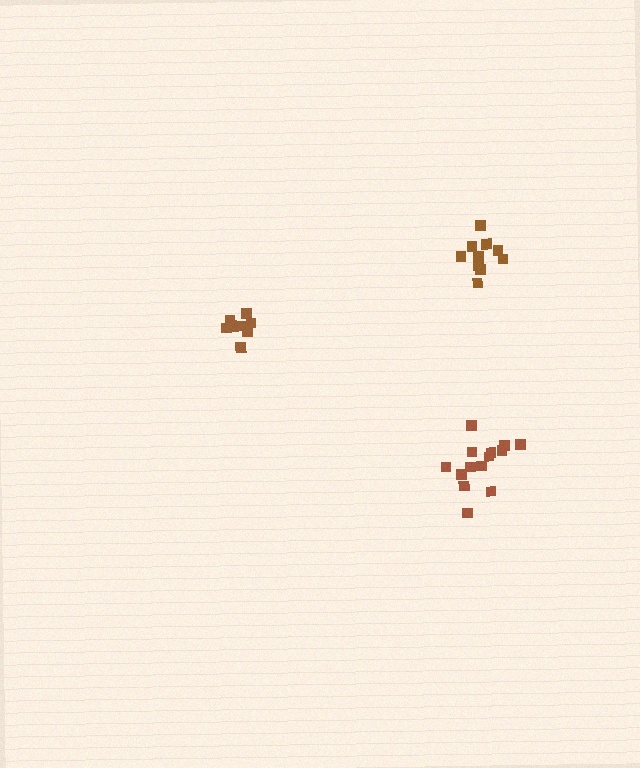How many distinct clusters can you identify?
There are 3 distinct clusters.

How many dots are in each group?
Group 1: 12 dots, Group 2: 9 dots, Group 3: 14 dots (35 total).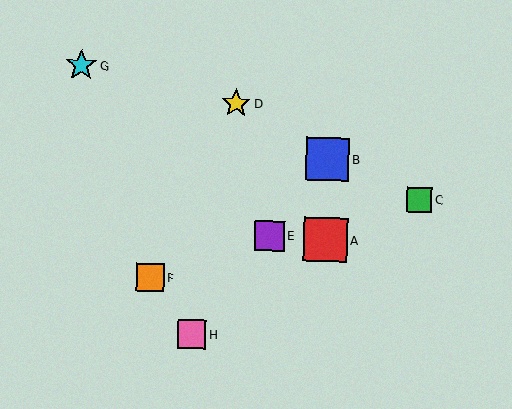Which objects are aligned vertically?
Objects A, B are aligned vertically.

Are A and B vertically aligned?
Yes, both are at x≈325.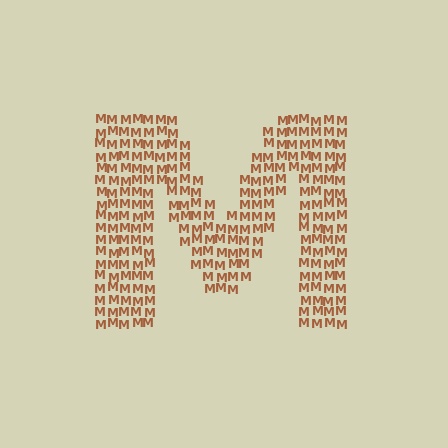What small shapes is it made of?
It is made of small letter M's.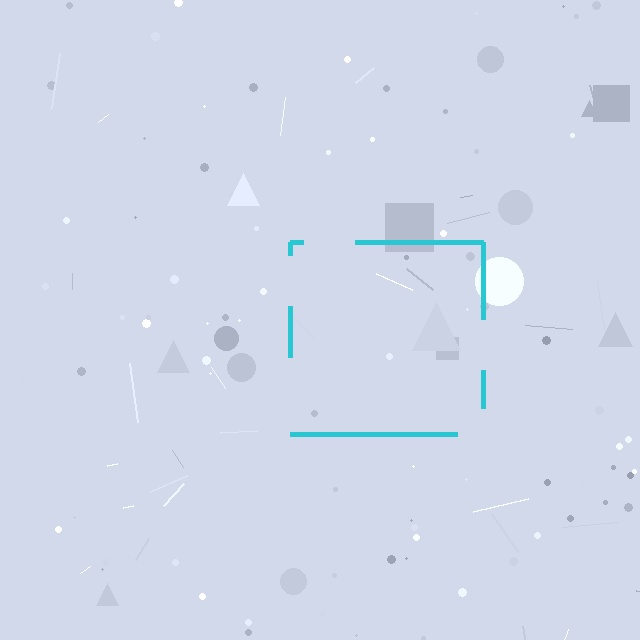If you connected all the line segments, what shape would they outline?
They would outline a square.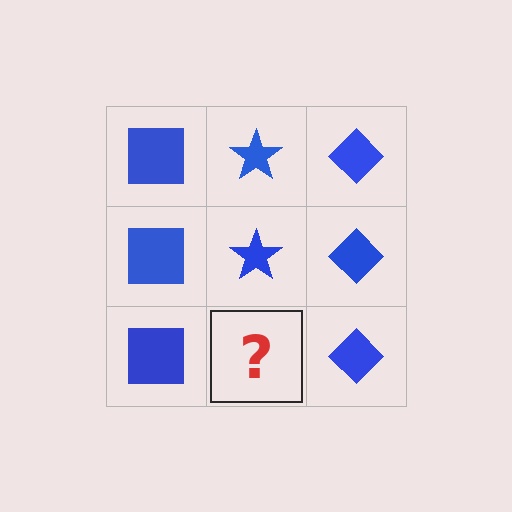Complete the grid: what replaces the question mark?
The question mark should be replaced with a blue star.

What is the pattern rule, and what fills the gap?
The rule is that each column has a consistent shape. The gap should be filled with a blue star.